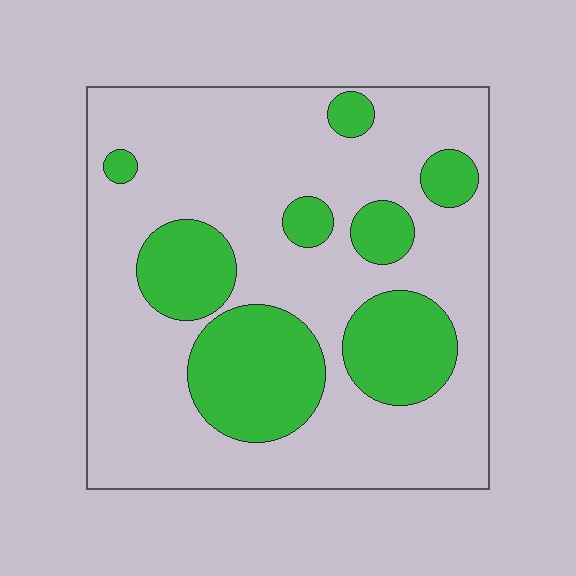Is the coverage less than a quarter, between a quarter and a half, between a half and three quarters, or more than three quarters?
Between a quarter and a half.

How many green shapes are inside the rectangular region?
8.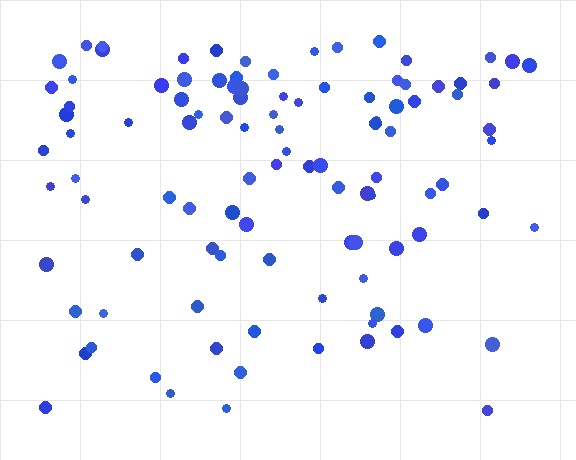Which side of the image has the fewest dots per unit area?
The bottom.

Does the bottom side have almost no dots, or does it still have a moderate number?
Still a moderate number, just noticeably fewer than the top.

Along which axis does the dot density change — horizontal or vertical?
Vertical.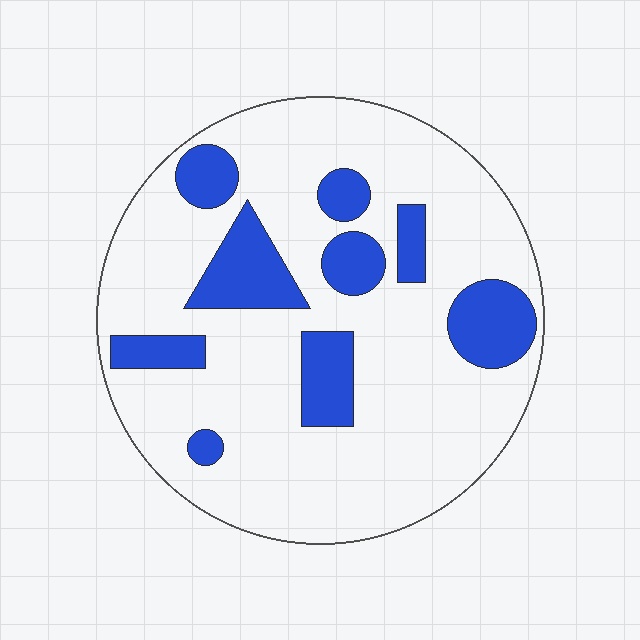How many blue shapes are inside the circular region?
9.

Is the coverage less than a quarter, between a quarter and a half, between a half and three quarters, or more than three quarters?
Less than a quarter.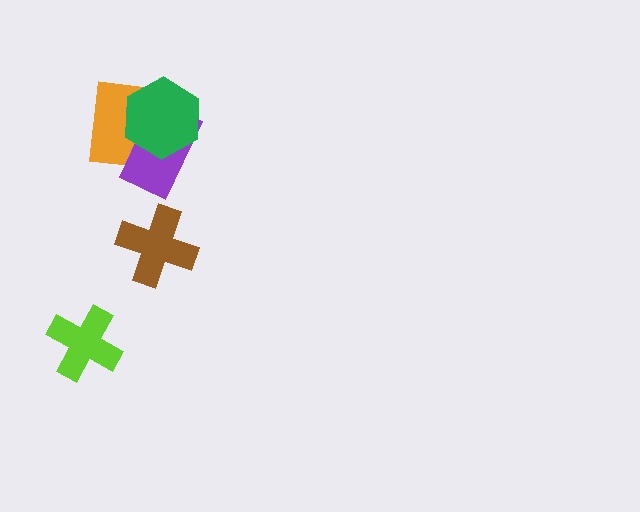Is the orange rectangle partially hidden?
Yes, it is partially covered by another shape.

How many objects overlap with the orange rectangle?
2 objects overlap with the orange rectangle.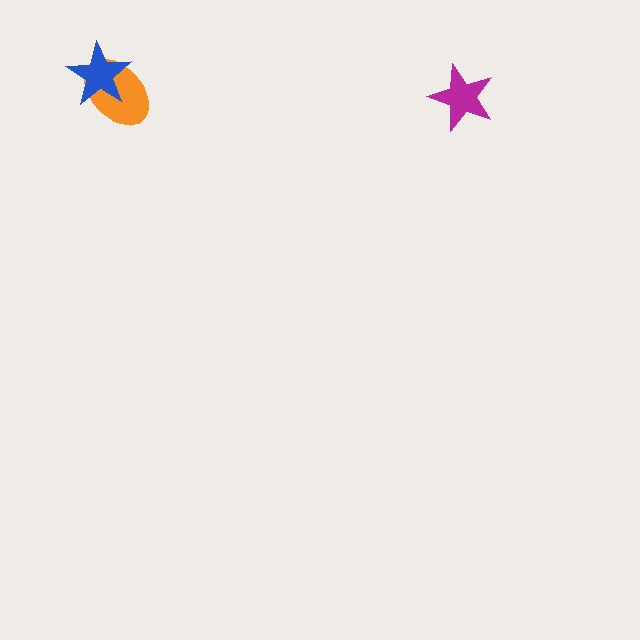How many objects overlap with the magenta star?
0 objects overlap with the magenta star.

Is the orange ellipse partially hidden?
Yes, it is partially covered by another shape.